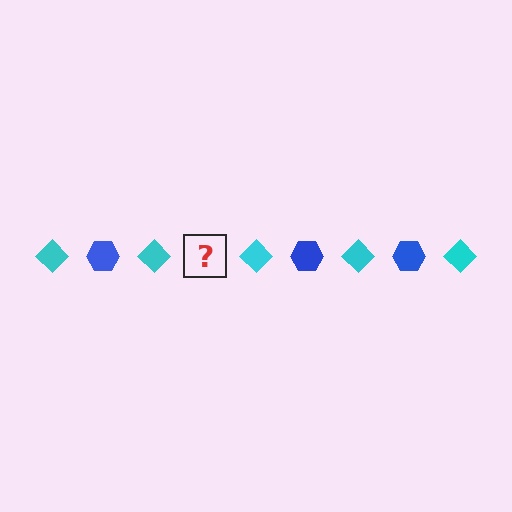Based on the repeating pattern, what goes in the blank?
The blank should be a blue hexagon.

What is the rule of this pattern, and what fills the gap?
The rule is that the pattern alternates between cyan diamond and blue hexagon. The gap should be filled with a blue hexagon.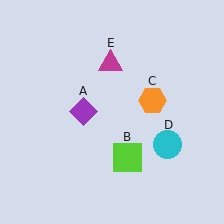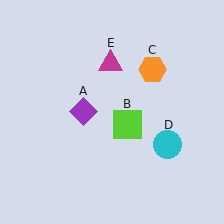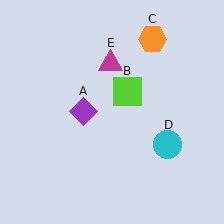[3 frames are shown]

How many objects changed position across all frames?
2 objects changed position: lime square (object B), orange hexagon (object C).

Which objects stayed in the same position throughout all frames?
Purple diamond (object A) and cyan circle (object D) and magenta triangle (object E) remained stationary.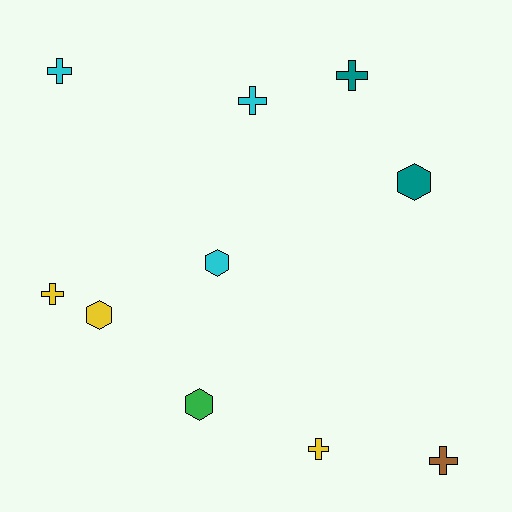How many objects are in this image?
There are 10 objects.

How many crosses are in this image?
There are 6 crosses.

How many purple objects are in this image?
There are no purple objects.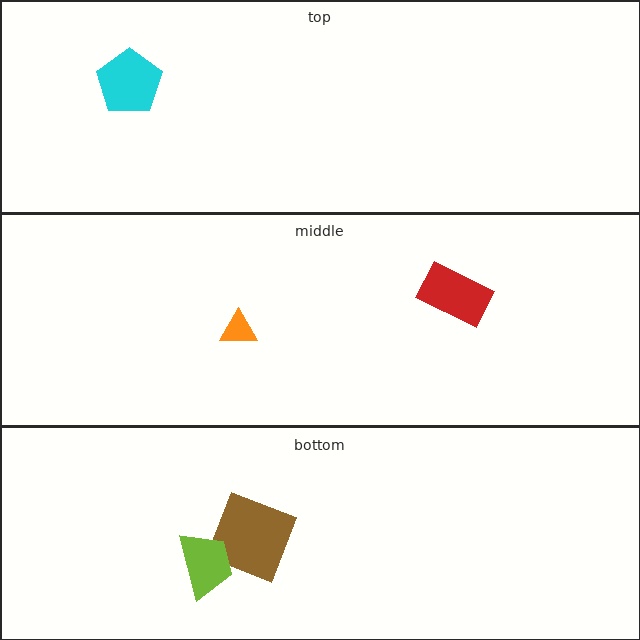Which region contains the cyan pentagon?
The top region.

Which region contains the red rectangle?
The middle region.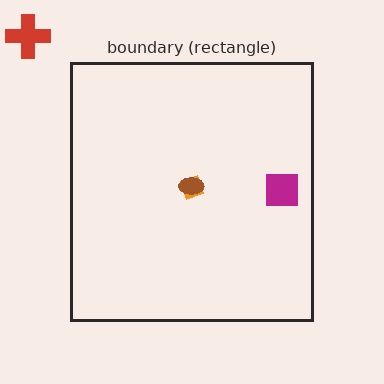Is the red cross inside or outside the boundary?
Outside.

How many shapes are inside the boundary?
3 inside, 1 outside.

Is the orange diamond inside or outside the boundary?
Inside.